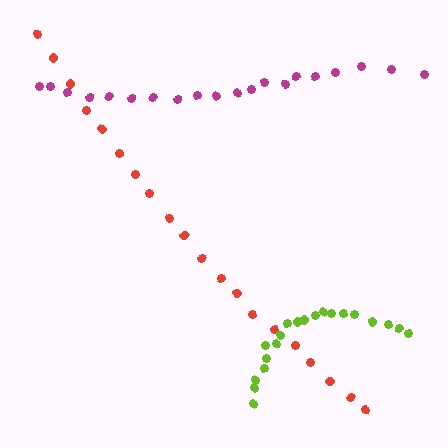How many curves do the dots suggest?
There are 3 distinct paths.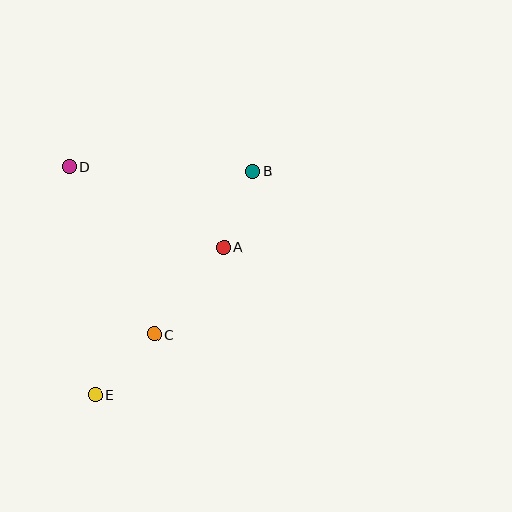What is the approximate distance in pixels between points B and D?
The distance between B and D is approximately 184 pixels.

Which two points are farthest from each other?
Points B and E are farthest from each other.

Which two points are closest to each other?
Points A and B are closest to each other.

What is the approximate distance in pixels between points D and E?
The distance between D and E is approximately 230 pixels.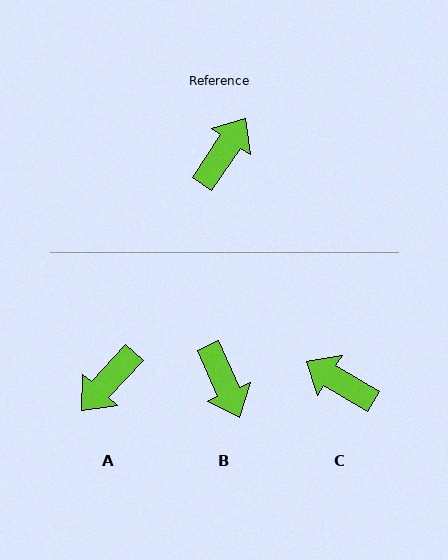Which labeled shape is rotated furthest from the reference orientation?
A, about 172 degrees away.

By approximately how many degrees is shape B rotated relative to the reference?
Approximately 122 degrees clockwise.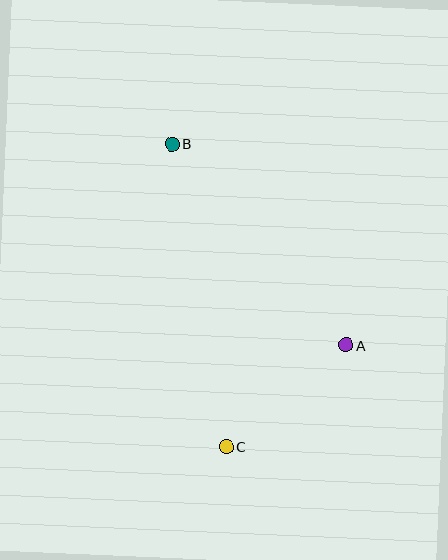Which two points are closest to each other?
Points A and C are closest to each other.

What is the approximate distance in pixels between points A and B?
The distance between A and B is approximately 266 pixels.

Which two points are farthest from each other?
Points B and C are farthest from each other.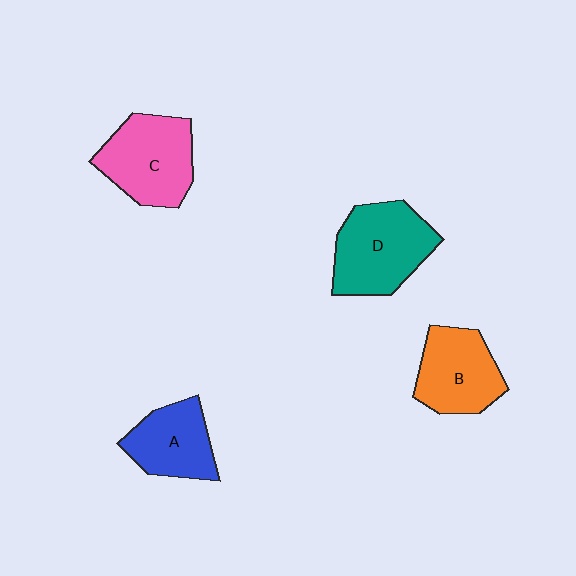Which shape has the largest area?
Shape D (teal).